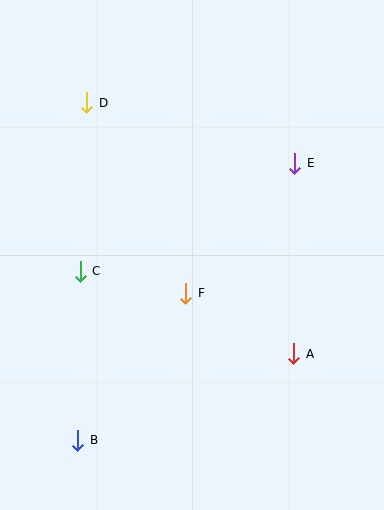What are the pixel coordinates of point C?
Point C is at (80, 271).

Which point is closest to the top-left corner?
Point D is closest to the top-left corner.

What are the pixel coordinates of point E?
Point E is at (295, 163).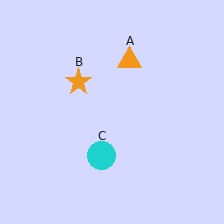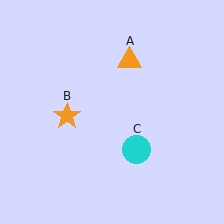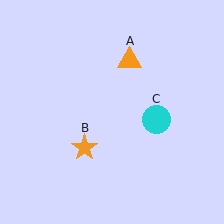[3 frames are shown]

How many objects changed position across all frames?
2 objects changed position: orange star (object B), cyan circle (object C).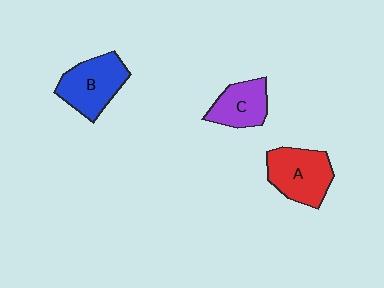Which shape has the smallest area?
Shape C (purple).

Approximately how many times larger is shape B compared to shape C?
Approximately 1.3 times.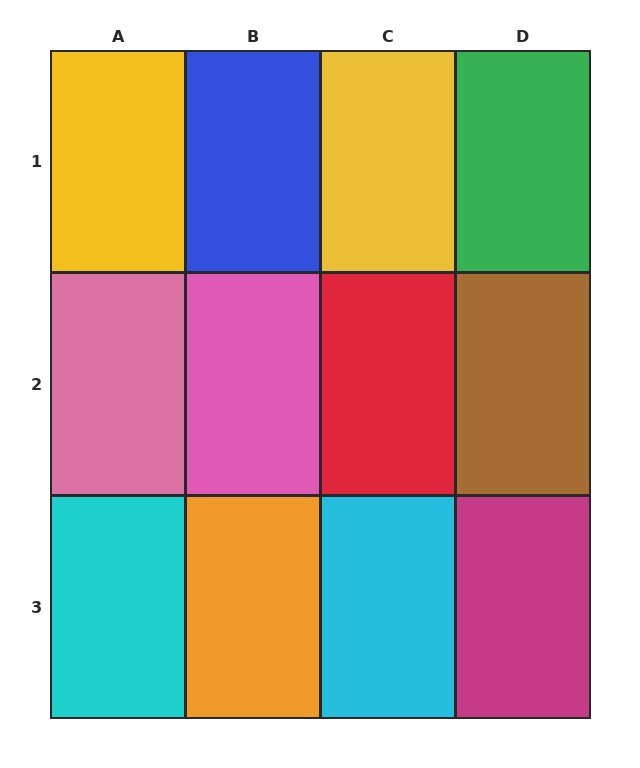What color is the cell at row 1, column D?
Green.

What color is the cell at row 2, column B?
Pink.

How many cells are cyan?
2 cells are cyan.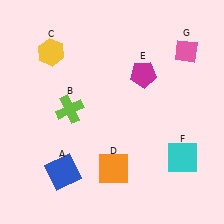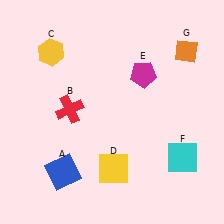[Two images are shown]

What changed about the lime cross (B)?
In Image 1, B is lime. In Image 2, it changed to red.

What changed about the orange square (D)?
In Image 1, D is orange. In Image 2, it changed to yellow.